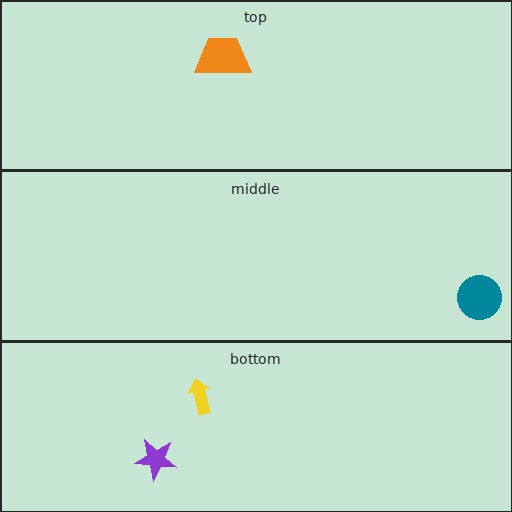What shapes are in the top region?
The orange trapezoid.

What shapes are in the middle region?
The teal circle.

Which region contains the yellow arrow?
The bottom region.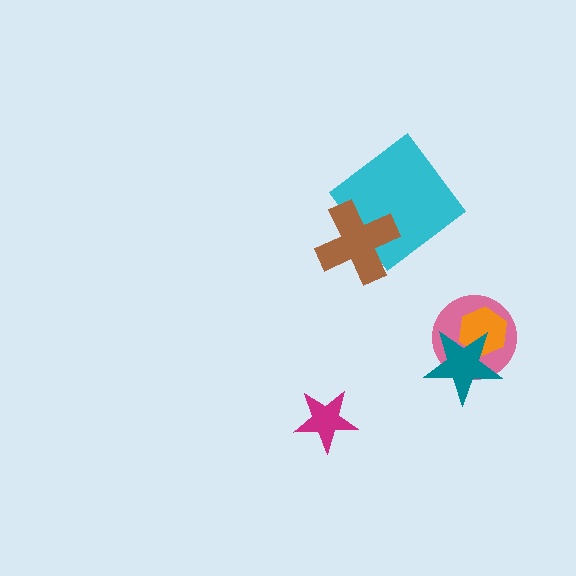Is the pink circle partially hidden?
Yes, it is partially covered by another shape.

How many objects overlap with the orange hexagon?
2 objects overlap with the orange hexagon.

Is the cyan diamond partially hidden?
Yes, it is partially covered by another shape.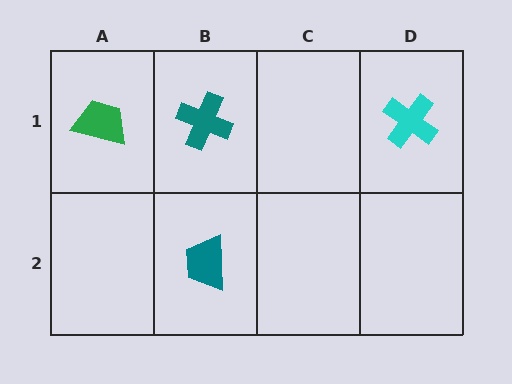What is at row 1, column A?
A green trapezoid.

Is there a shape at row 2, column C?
No, that cell is empty.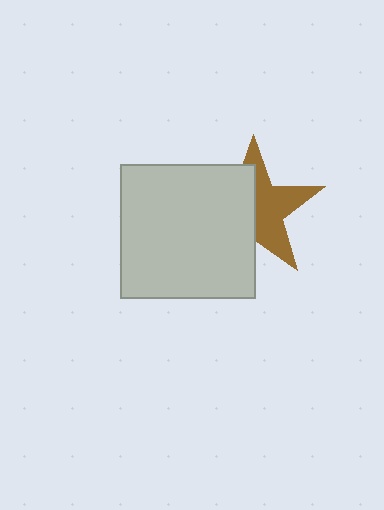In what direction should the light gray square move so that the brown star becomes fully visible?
The light gray square should move left. That is the shortest direction to clear the overlap and leave the brown star fully visible.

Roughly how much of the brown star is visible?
About half of it is visible (roughly 50%).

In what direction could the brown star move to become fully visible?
The brown star could move right. That would shift it out from behind the light gray square entirely.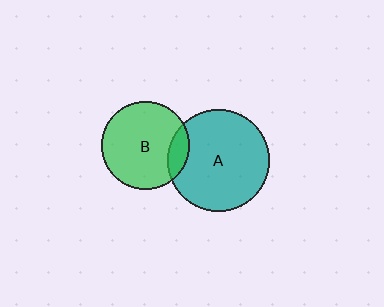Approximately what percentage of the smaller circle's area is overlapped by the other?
Approximately 15%.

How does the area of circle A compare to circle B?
Approximately 1.3 times.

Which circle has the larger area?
Circle A (teal).